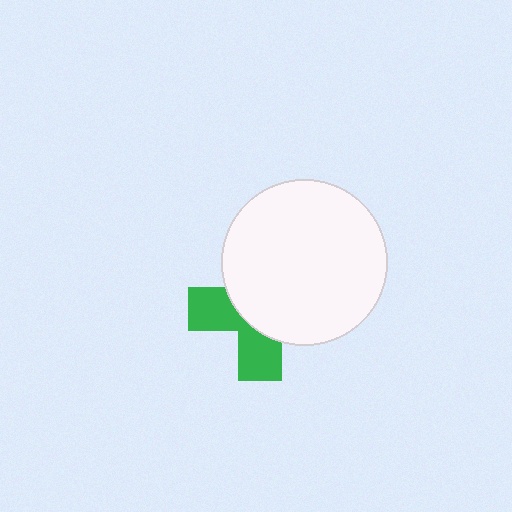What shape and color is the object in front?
The object in front is a white circle.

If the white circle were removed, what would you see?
You would see the complete green cross.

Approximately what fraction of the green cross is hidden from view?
Roughly 60% of the green cross is hidden behind the white circle.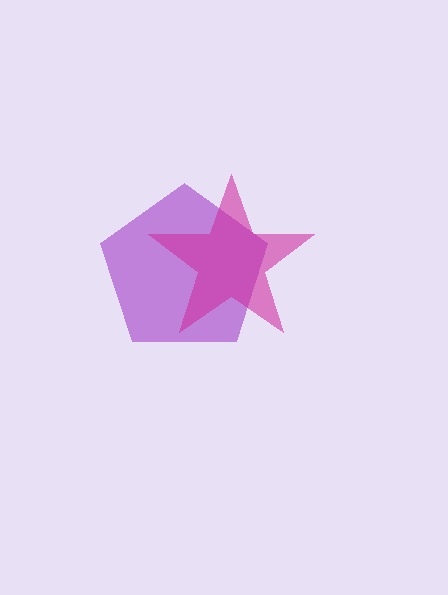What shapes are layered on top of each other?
The layered shapes are: a purple pentagon, a magenta star.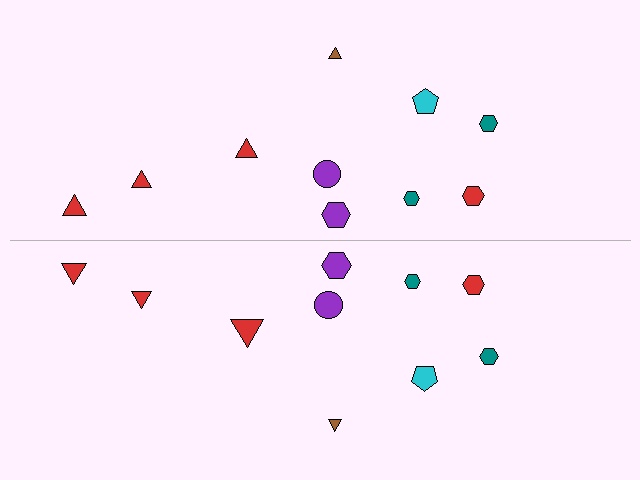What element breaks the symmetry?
The red triangle on the bottom side has a different size than its mirror counterpart.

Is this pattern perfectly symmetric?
No, the pattern is not perfectly symmetric. The red triangle on the bottom side has a different size than its mirror counterpart.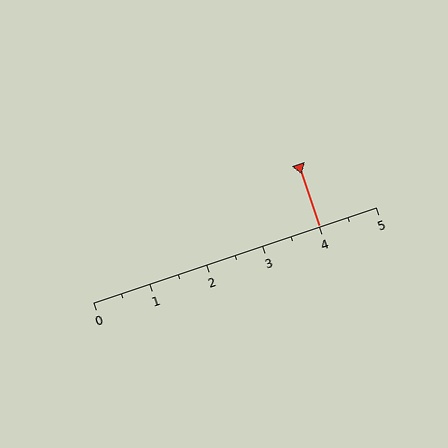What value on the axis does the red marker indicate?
The marker indicates approximately 4.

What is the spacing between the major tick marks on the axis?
The major ticks are spaced 1 apart.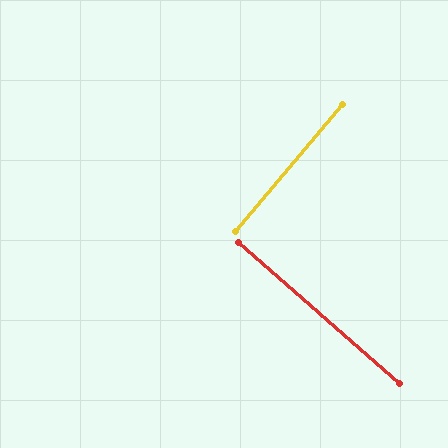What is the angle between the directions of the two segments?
Approximately 89 degrees.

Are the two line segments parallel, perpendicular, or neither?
Perpendicular — they meet at approximately 89°.